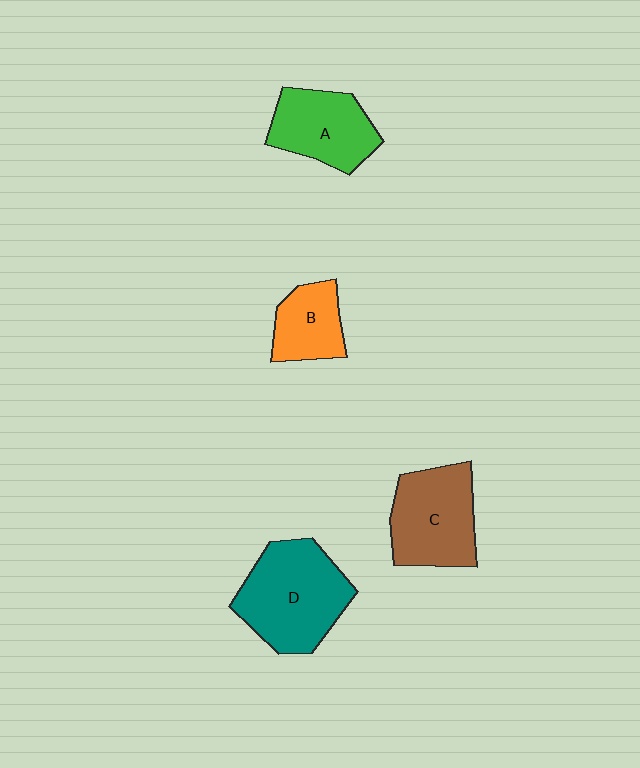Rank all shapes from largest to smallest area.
From largest to smallest: D (teal), C (brown), A (green), B (orange).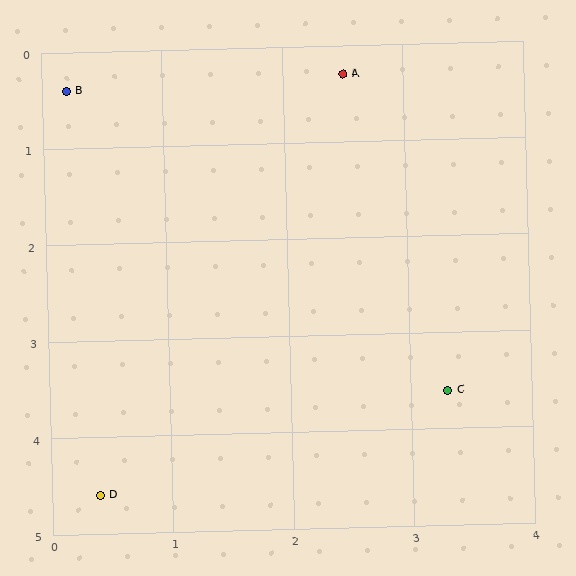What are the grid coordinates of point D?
Point D is at approximately (0.4, 4.6).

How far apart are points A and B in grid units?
Points A and B are about 2.3 grid units apart.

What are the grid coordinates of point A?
Point A is at approximately (2.5, 0.3).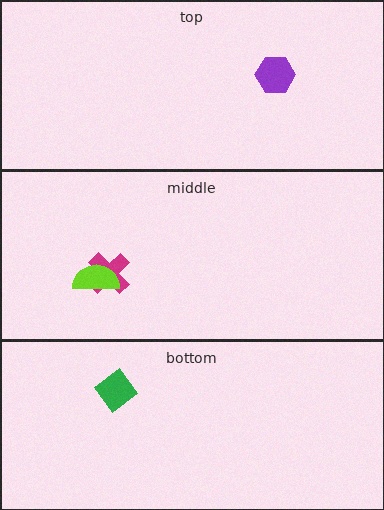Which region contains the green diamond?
The bottom region.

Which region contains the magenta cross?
The middle region.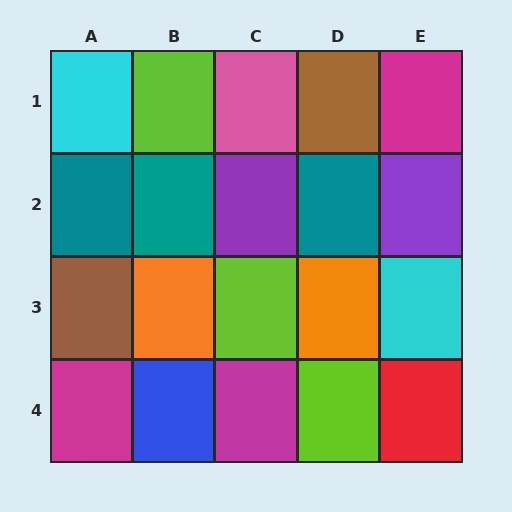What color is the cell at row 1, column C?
Pink.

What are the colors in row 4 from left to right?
Magenta, blue, magenta, lime, red.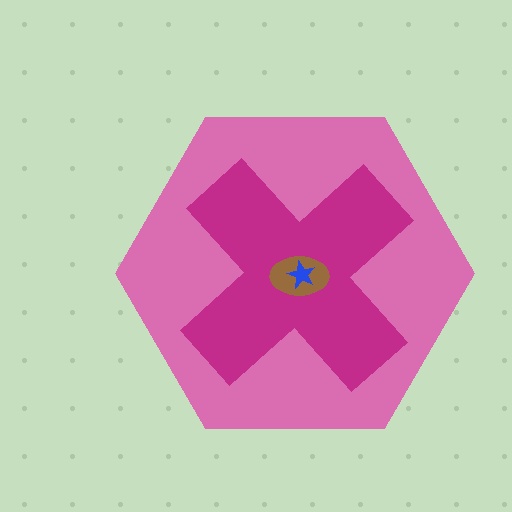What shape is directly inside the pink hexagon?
The magenta cross.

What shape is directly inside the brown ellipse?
The blue star.